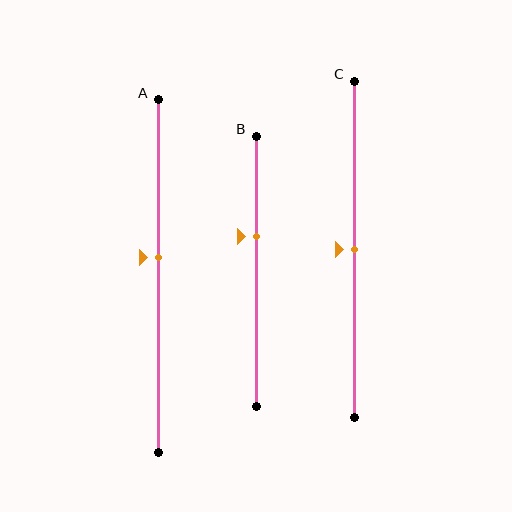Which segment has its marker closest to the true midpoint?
Segment C has its marker closest to the true midpoint.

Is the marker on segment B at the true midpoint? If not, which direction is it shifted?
No, the marker on segment B is shifted upward by about 13% of the segment length.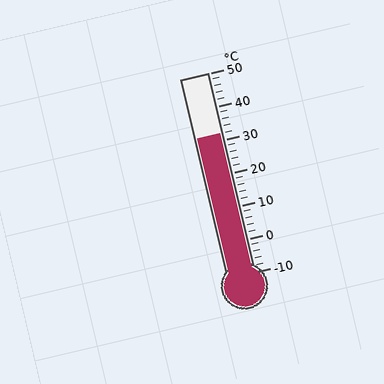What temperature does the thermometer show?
The thermometer shows approximately 32°C.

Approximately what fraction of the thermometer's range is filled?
The thermometer is filled to approximately 70% of its range.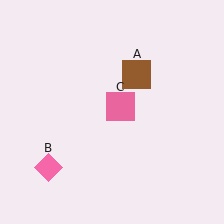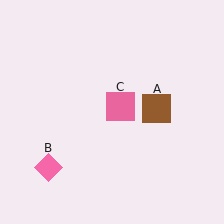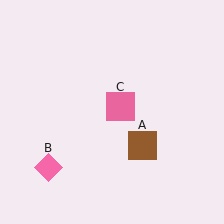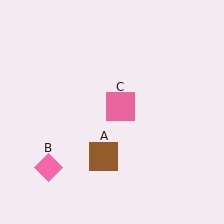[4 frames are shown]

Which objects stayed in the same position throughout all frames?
Pink diamond (object B) and pink square (object C) remained stationary.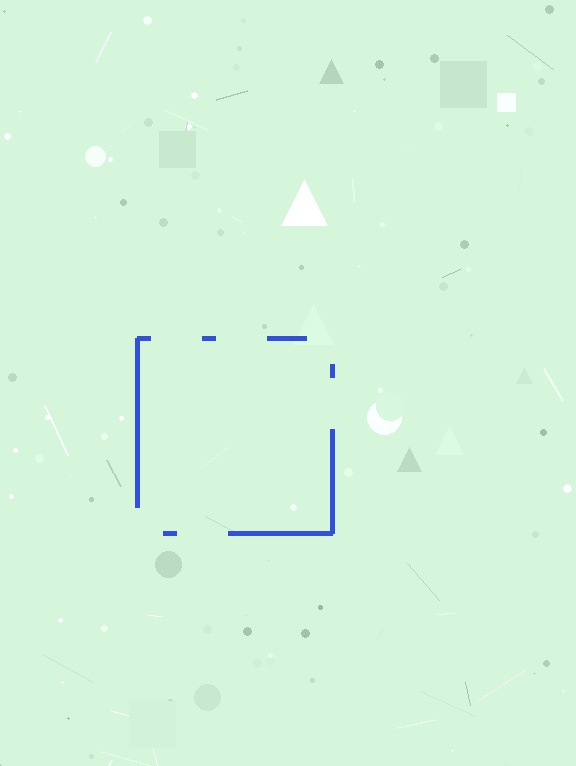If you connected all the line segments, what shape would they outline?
They would outline a square.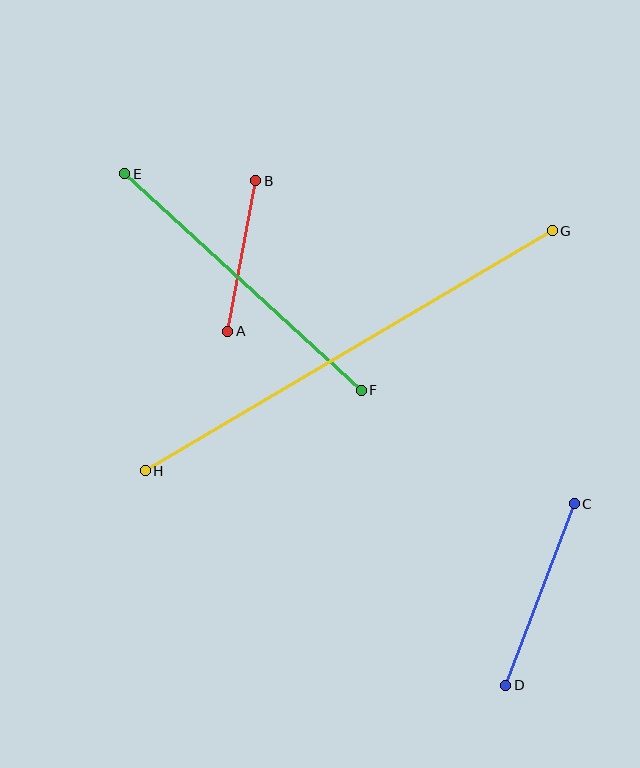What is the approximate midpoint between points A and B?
The midpoint is at approximately (242, 256) pixels.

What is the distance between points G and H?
The distance is approximately 473 pixels.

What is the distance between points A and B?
The distance is approximately 153 pixels.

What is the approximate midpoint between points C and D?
The midpoint is at approximately (540, 594) pixels.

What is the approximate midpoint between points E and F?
The midpoint is at approximately (243, 282) pixels.